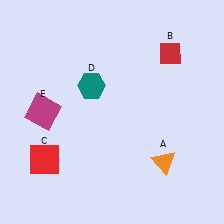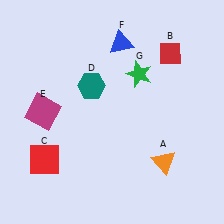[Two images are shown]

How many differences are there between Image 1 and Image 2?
There are 2 differences between the two images.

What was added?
A blue triangle (F), a green star (G) were added in Image 2.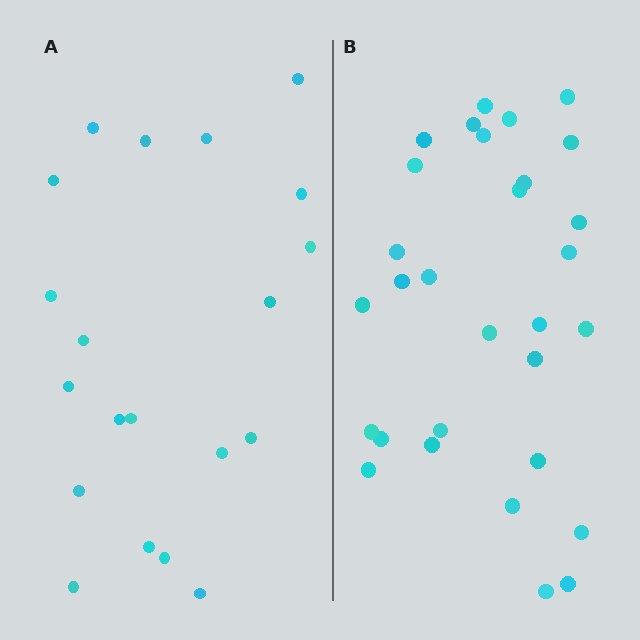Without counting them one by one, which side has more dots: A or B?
Region B (the right region) has more dots.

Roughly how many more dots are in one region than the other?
Region B has roughly 10 or so more dots than region A.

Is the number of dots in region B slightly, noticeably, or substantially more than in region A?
Region B has substantially more. The ratio is roughly 1.5 to 1.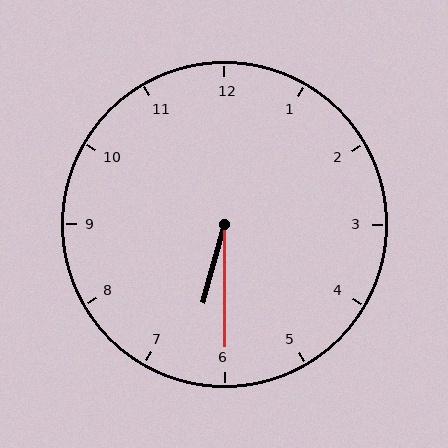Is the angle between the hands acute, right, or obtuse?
It is acute.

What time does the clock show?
6:30.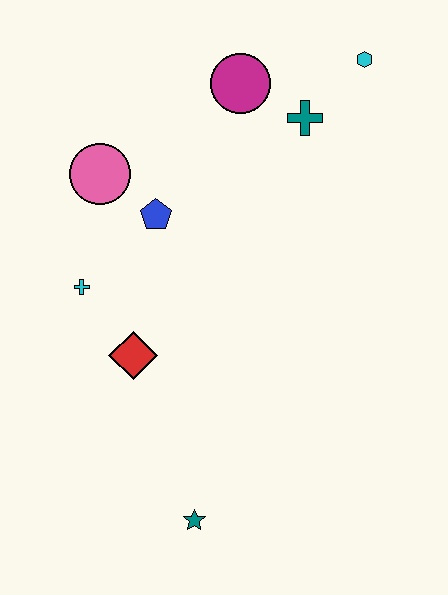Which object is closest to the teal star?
The red diamond is closest to the teal star.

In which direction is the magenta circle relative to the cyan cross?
The magenta circle is above the cyan cross.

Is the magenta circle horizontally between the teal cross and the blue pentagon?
Yes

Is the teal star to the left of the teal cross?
Yes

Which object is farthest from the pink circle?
The teal star is farthest from the pink circle.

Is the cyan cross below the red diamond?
No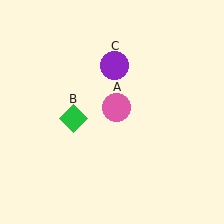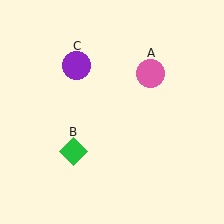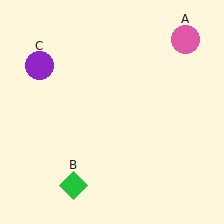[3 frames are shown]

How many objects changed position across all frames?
3 objects changed position: pink circle (object A), green diamond (object B), purple circle (object C).